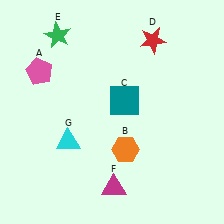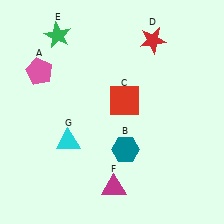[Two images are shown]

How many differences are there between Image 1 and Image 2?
There are 2 differences between the two images.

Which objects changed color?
B changed from orange to teal. C changed from teal to red.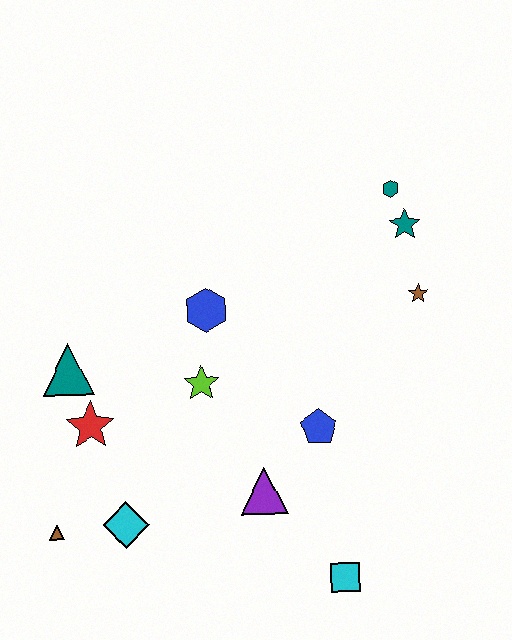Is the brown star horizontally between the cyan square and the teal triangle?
No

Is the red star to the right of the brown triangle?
Yes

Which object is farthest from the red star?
The teal hexagon is farthest from the red star.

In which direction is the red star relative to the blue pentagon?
The red star is to the left of the blue pentagon.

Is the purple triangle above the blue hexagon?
No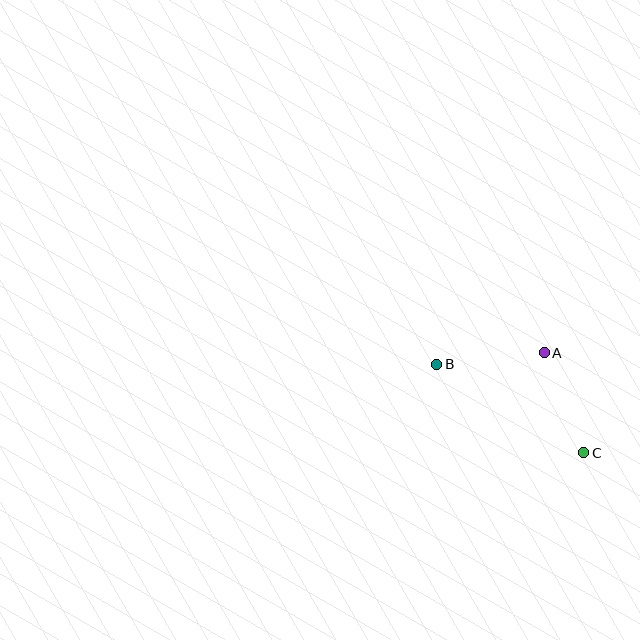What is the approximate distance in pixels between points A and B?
The distance between A and B is approximately 108 pixels.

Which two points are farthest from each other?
Points B and C are farthest from each other.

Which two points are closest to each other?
Points A and C are closest to each other.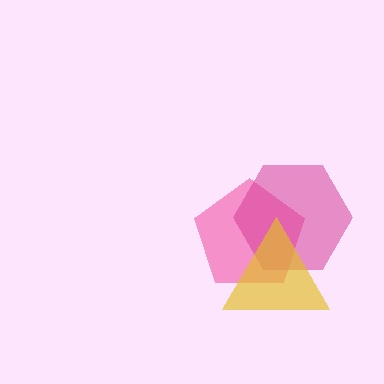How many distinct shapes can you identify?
There are 3 distinct shapes: a pink pentagon, a magenta hexagon, a yellow triangle.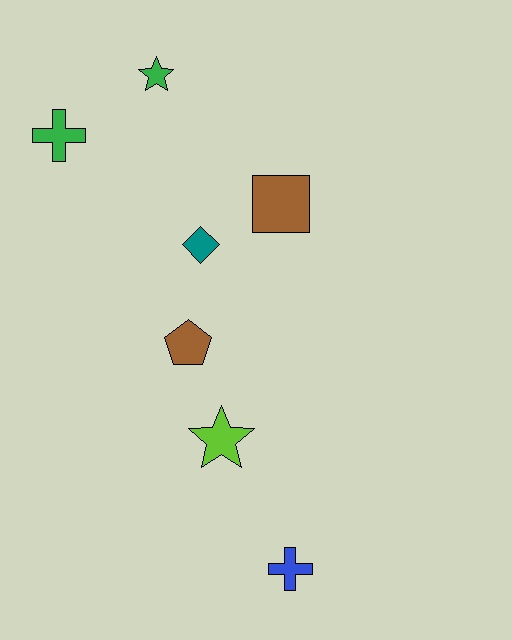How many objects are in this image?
There are 7 objects.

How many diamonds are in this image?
There is 1 diamond.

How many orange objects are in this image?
There are no orange objects.